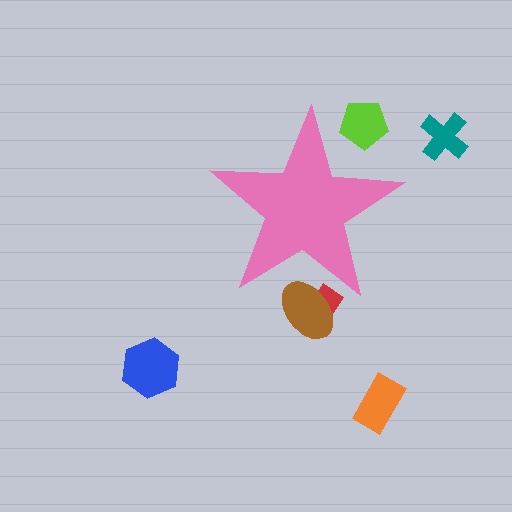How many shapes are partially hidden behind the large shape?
3 shapes are partially hidden.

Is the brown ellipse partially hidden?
Yes, the brown ellipse is partially hidden behind the pink star.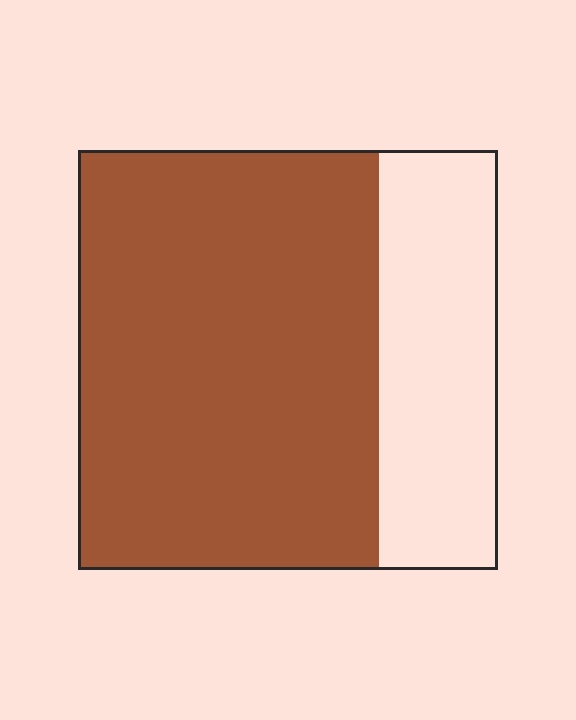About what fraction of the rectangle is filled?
About three quarters (3/4).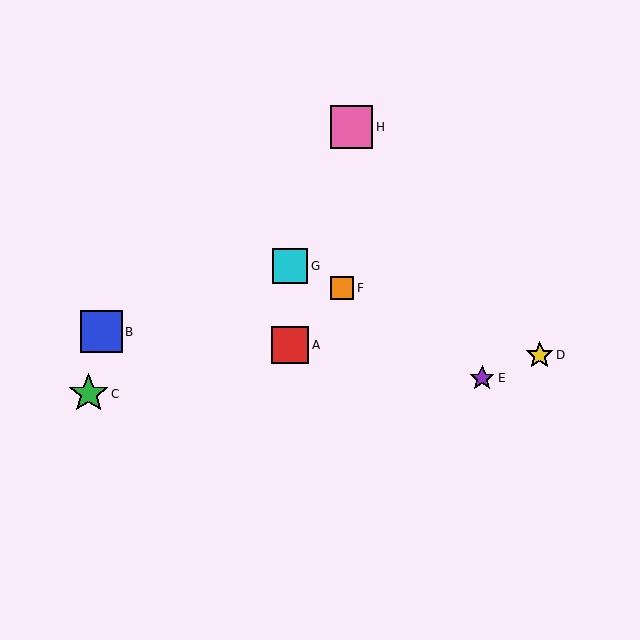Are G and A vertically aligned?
Yes, both are at x≈290.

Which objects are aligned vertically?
Objects A, G are aligned vertically.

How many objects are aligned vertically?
2 objects (A, G) are aligned vertically.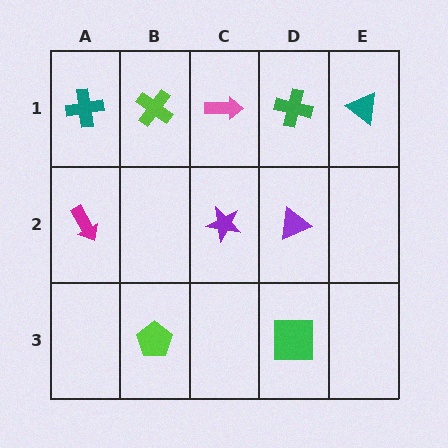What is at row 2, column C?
A purple star.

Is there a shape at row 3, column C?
No, that cell is empty.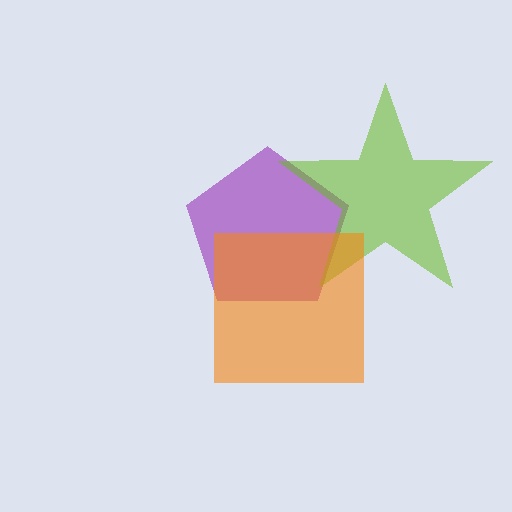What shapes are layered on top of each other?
The layered shapes are: a purple pentagon, a lime star, an orange square.